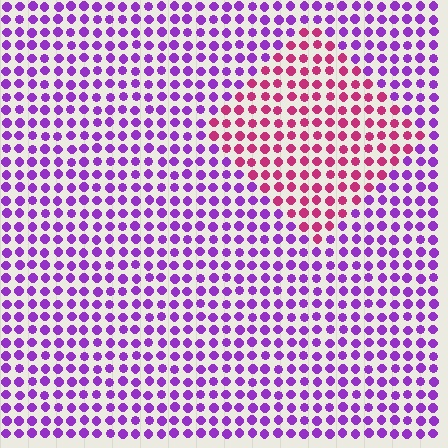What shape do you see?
I see a diamond.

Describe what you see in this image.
The image is filled with small purple elements in a uniform arrangement. A diamond-shaped region is visible where the elements are tinted to a slightly different hue, forming a subtle color boundary.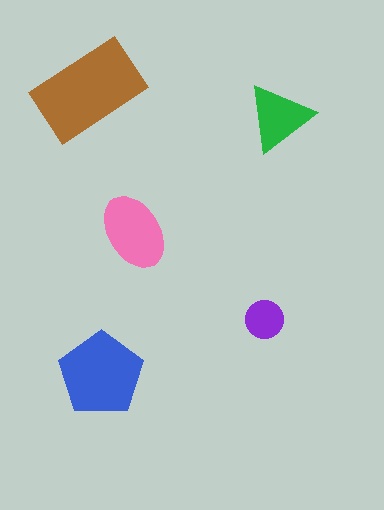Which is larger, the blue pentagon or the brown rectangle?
The brown rectangle.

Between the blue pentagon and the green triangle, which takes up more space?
The blue pentagon.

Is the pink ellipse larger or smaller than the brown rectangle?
Smaller.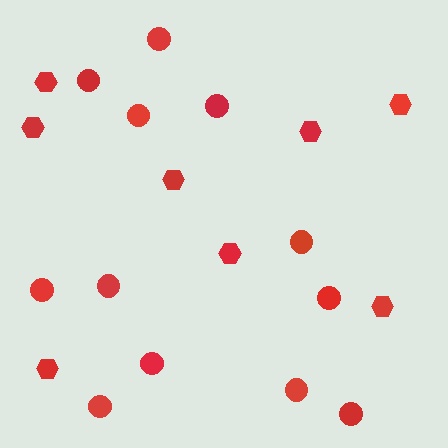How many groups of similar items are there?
There are 2 groups: one group of circles (12) and one group of hexagons (8).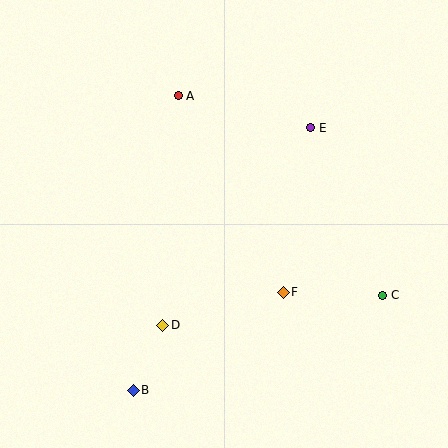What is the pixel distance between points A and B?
The distance between A and B is 298 pixels.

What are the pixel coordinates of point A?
Point A is at (178, 96).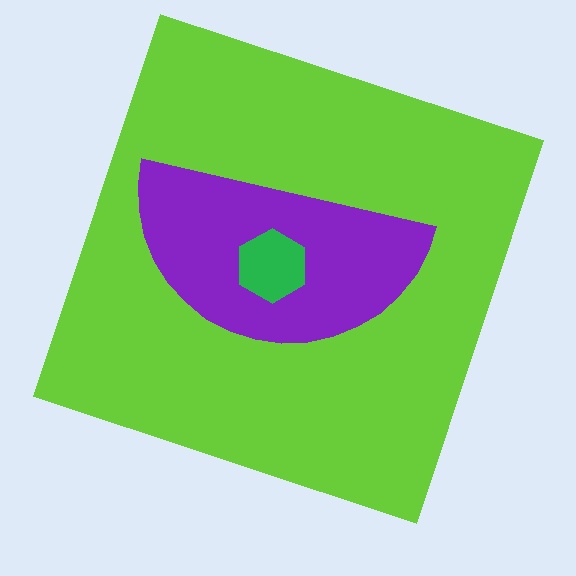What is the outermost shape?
The lime square.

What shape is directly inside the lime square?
The purple semicircle.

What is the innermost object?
The green hexagon.